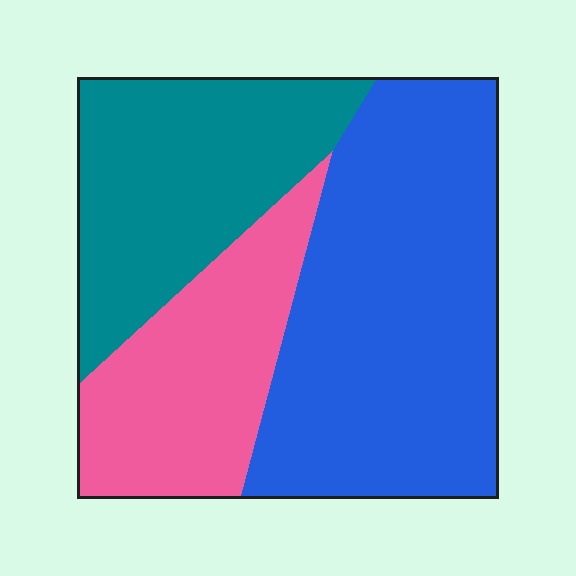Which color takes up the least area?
Pink, at roughly 25%.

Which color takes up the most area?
Blue, at roughly 50%.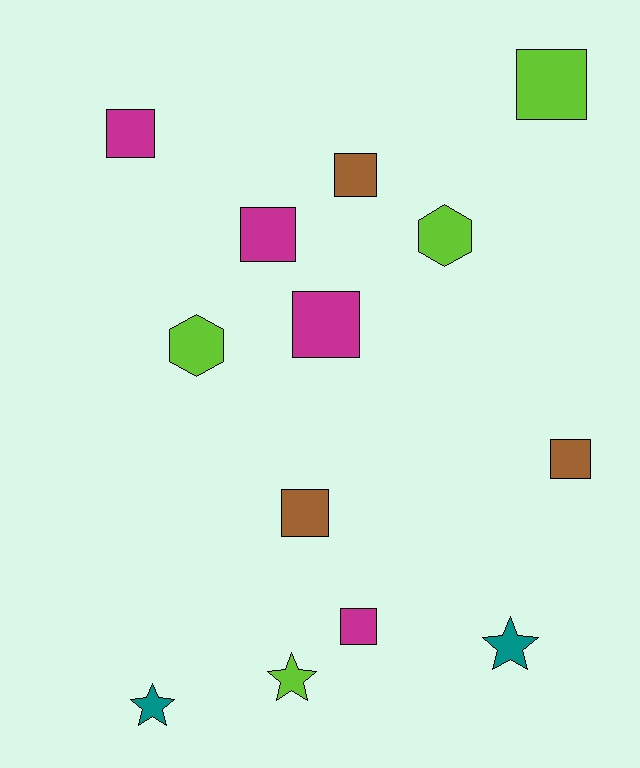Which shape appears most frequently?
Square, with 8 objects.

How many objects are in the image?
There are 13 objects.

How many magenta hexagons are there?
There are no magenta hexagons.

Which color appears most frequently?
Lime, with 4 objects.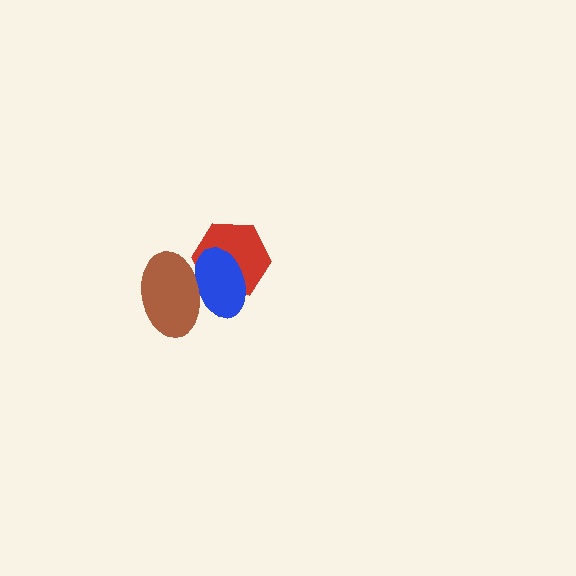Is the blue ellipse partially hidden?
Yes, it is partially covered by another shape.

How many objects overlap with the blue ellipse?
2 objects overlap with the blue ellipse.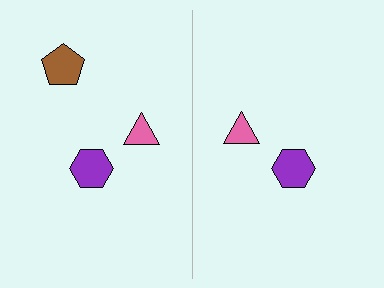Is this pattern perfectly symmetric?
No, the pattern is not perfectly symmetric. A brown pentagon is missing from the right side.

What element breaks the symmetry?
A brown pentagon is missing from the right side.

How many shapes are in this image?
There are 5 shapes in this image.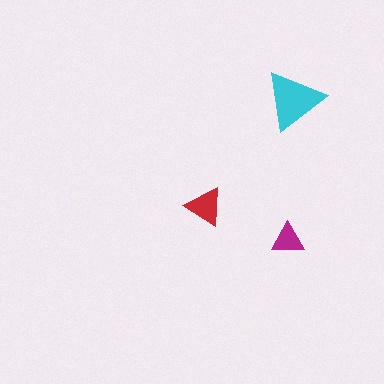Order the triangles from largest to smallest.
the cyan one, the red one, the magenta one.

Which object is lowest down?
The magenta triangle is bottommost.